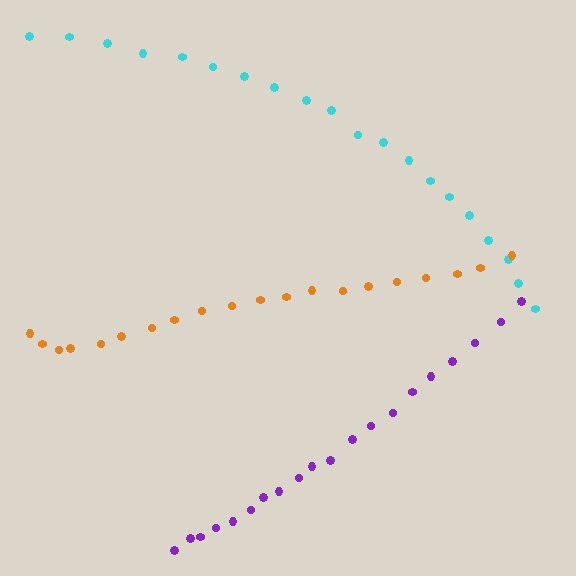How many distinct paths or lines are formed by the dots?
There are 3 distinct paths.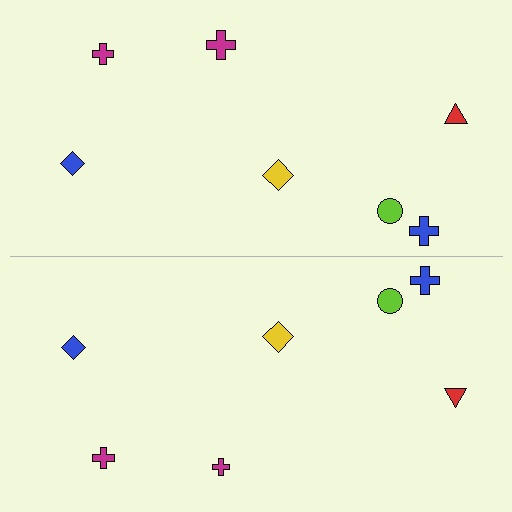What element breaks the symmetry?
The magenta cross on the bottom side has a different size than its mirror counterpart.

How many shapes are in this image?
There are 14 shapes in this image.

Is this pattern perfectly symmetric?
No, the pattern is not perfectly symmetric. The magenta cross on the bottom side has a different size than its mirror counterpart.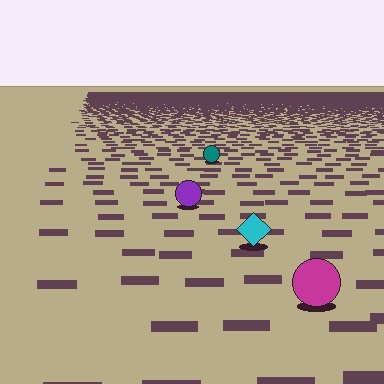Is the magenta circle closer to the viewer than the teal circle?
Yes. The magenta circle is closer — you can tell from the texture gradient: the ground texture is coarser near it.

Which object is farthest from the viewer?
The teal circle is farthest from the viewer. It appears smaller and the ground texture around it is denser.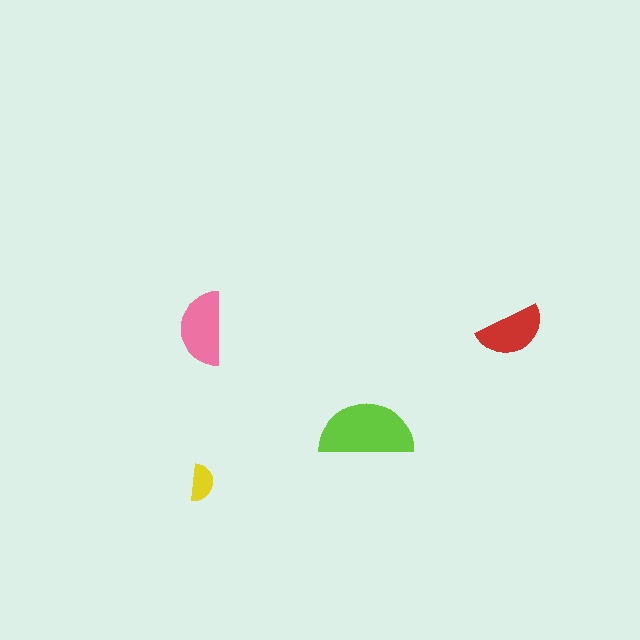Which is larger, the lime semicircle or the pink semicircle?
The lime one.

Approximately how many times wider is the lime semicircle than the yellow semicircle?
About 2.5 times wider.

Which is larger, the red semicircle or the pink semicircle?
The pink one.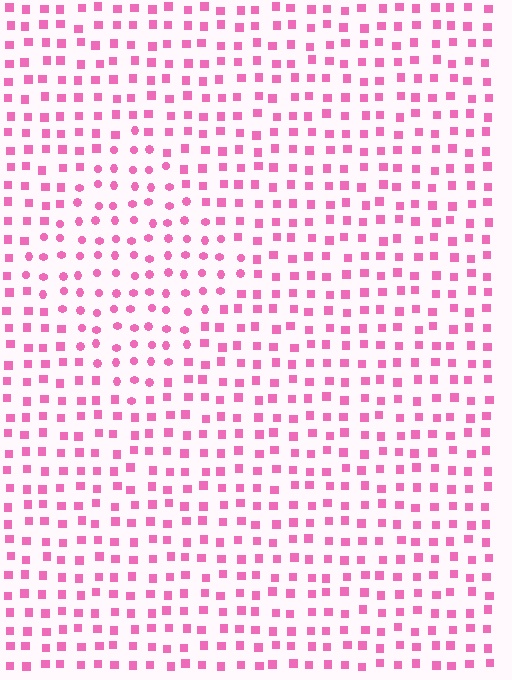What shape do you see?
I see a diamond.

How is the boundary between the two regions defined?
The boundary is defined by a change in element shape: circles inside vs. squares outside. All elements share the same color and spacing.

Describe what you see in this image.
The image is filled with small pink elements arranged in a uniform grid. A diamond-shaped region contains circles, while the surrounding area contains squares. The boundary is defined purely by the change in element shape.